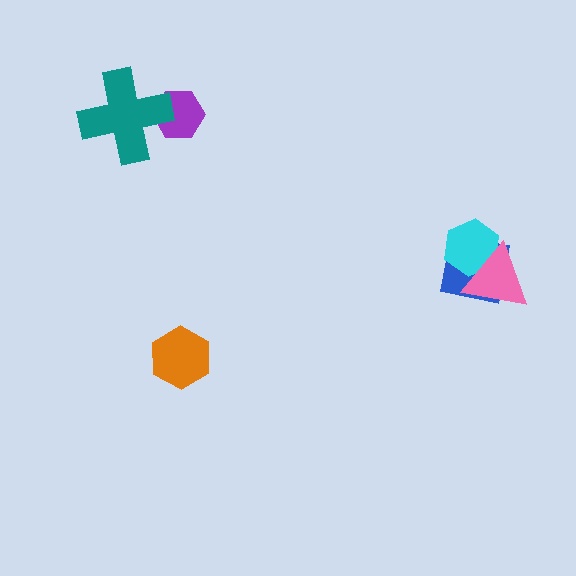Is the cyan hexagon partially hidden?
Yes, it is partially covered by another shape.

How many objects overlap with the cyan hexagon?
2 objects overlap with the cyan hexagon.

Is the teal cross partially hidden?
No, no other shape covers it.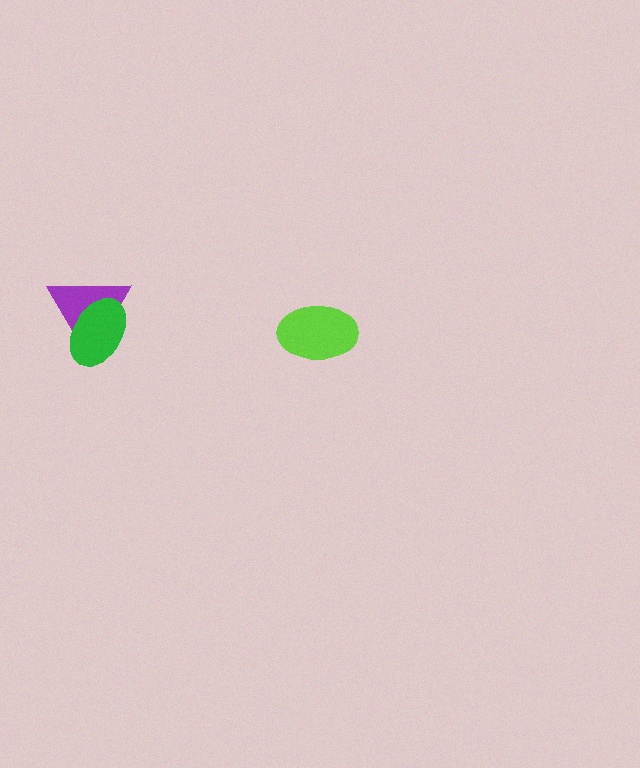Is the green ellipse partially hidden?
No, no other shape covers it.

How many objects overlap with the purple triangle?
1 object overlaps with the purple triangle.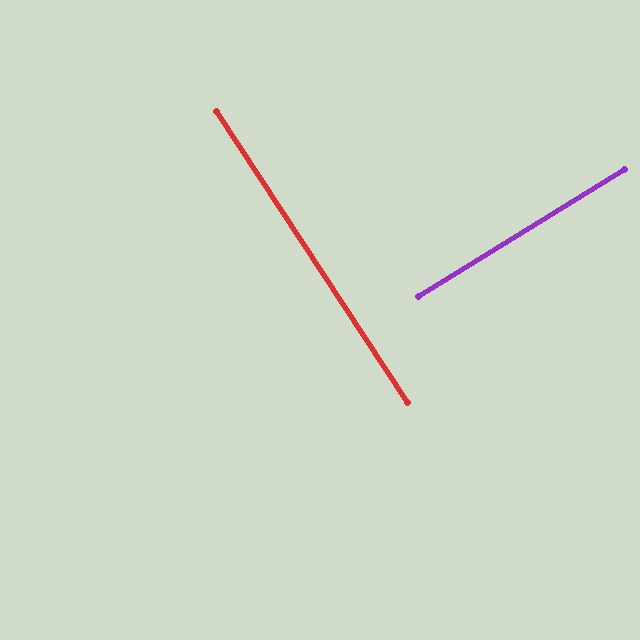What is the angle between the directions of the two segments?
Approximately 89 degrees.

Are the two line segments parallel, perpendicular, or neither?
Perpendicular — they meet at approximately 89°.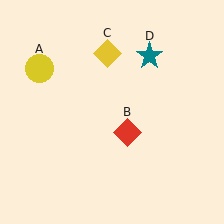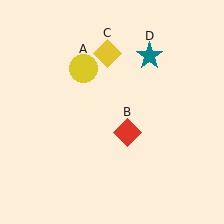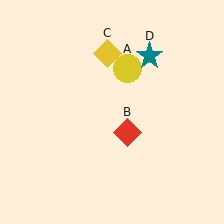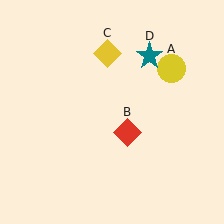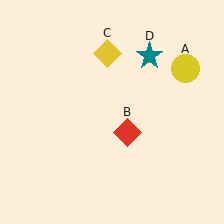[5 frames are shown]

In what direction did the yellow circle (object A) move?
The yellow circle (object A) moved right.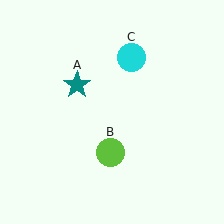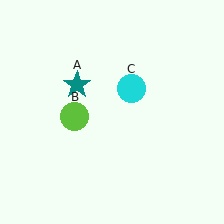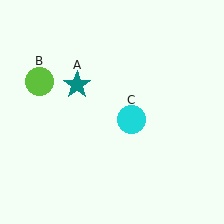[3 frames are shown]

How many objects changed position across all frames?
2 objects changed position: lime circle (object B), cyan circle (object C).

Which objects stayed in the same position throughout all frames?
Teal star (object A) remained stationary.